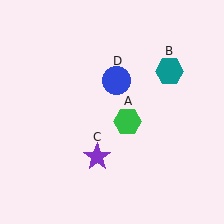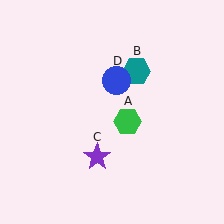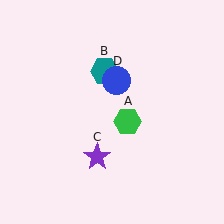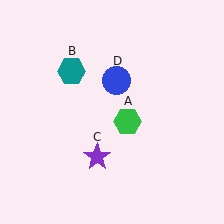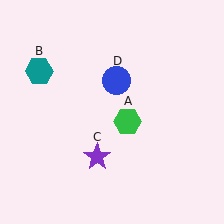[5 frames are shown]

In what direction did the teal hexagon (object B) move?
The teal hexagon (object B) moved left.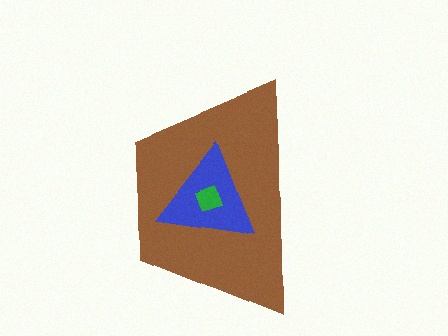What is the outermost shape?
The brown trapezoid.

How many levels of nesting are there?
3.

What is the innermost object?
The green diamond.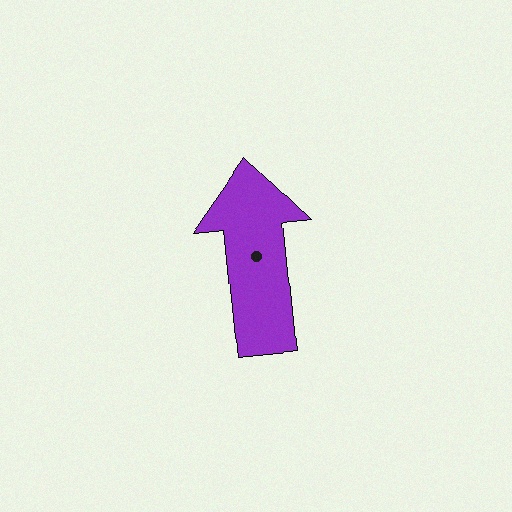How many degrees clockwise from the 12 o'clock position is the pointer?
Approximately 354 degrees.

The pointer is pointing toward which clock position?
Roughly 12 o'clock.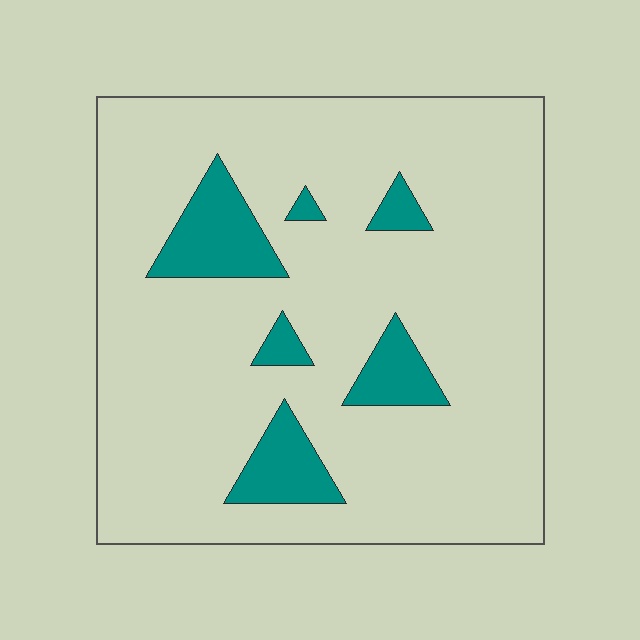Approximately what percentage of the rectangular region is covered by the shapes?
Approximately 15%.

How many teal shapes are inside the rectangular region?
6.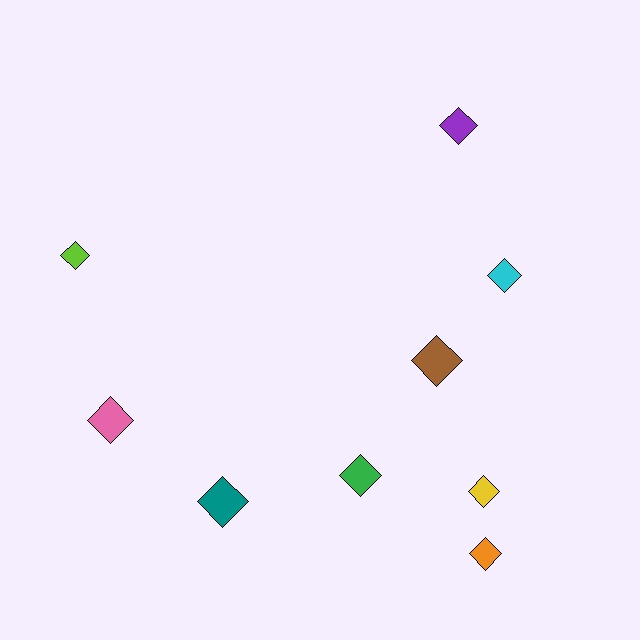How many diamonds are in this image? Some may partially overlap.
There are 9 diamonds.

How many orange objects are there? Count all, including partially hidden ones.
There is 1 orange object.